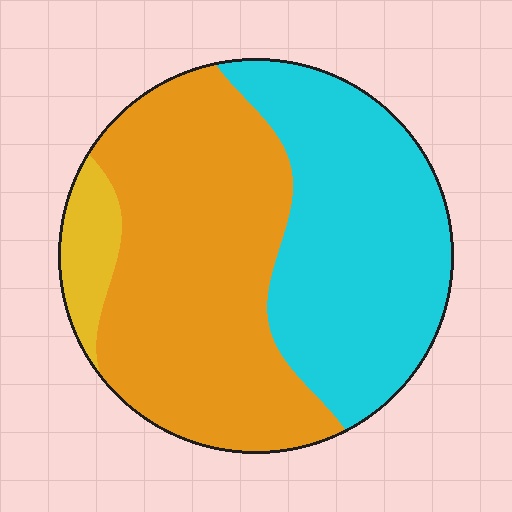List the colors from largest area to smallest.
From largest to smallest: orange, cyan, yellow.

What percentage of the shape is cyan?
Cyan takes up about two fifths (2/5) of the shape.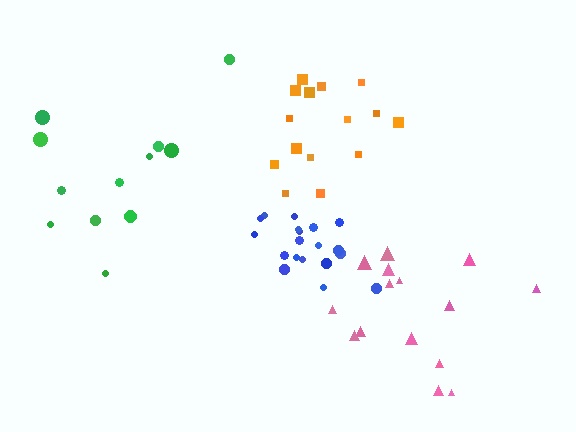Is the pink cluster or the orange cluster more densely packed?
Orange.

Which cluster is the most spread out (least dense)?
Green.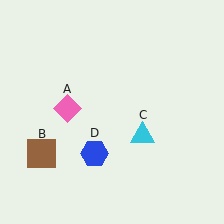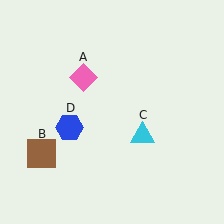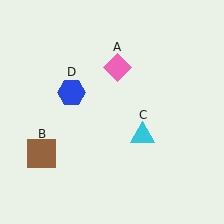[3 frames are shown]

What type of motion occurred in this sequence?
The pink diamond (object A), blue hexagon (object D) rotated clockwise around the center of the scene.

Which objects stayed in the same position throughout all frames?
Brown square (object B) and cyan triangle (object C) remained stationary.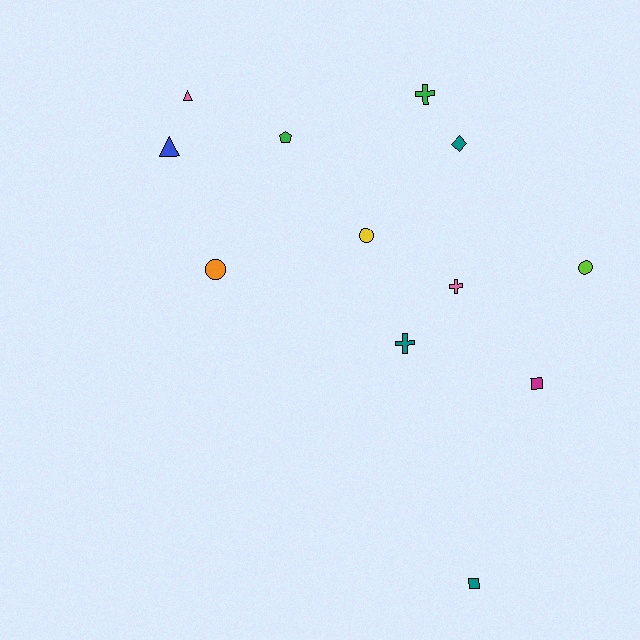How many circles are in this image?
There are 3 circles.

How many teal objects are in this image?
There are 3 teal objects.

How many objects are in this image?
There are 12 objects.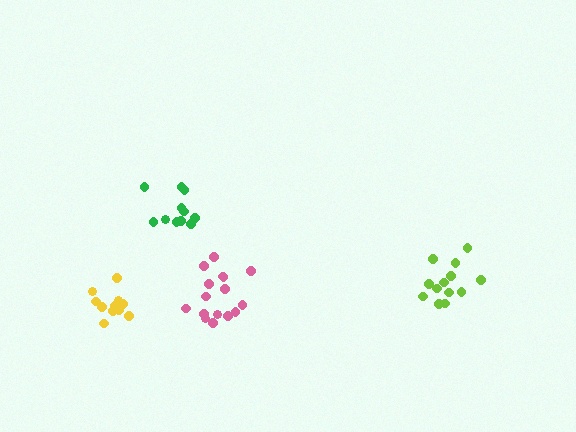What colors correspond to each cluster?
The clusters are colored: pink, yellow, green, lime.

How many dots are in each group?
Group 1: 16 dots, Group 2: 11 dots, Group 3: 11 dots, Group 4: 13 dots (51 total).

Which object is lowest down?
The yellow cluster is bottommost.